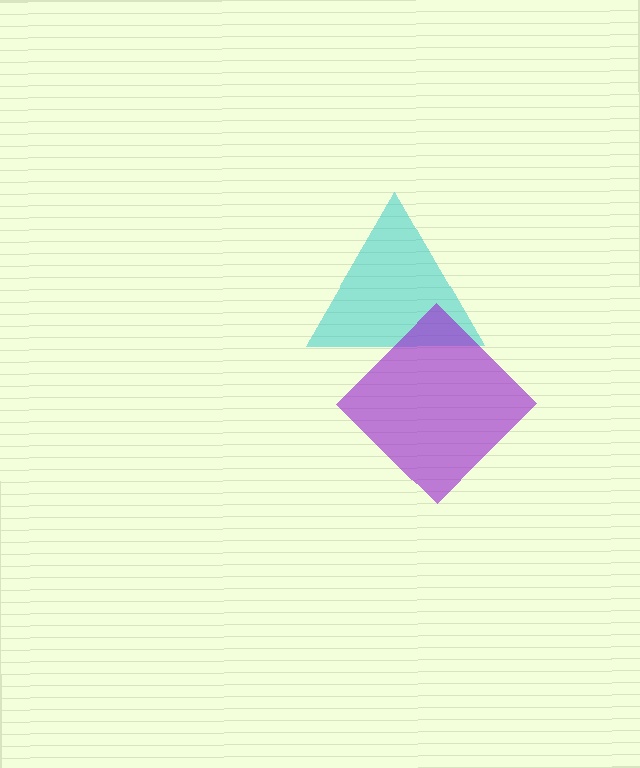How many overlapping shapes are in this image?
There are 2 overlapping shapes in the image.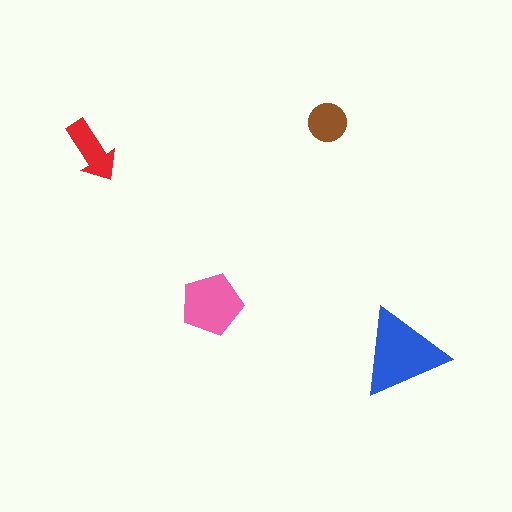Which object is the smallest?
The brown circle.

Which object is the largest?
The blue triangle.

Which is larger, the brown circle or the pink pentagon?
The pink pentagon.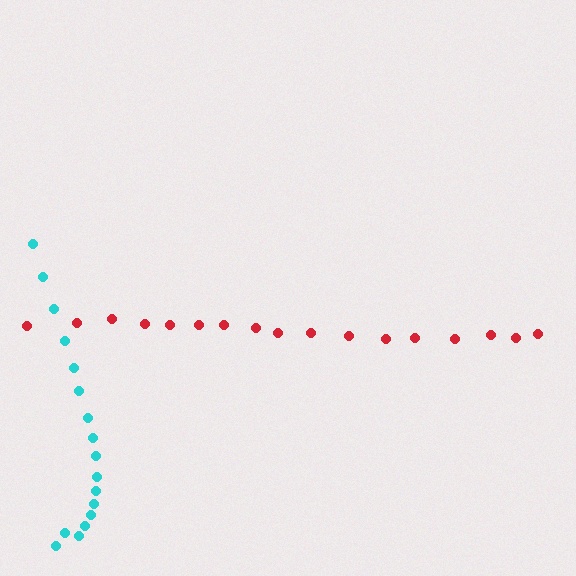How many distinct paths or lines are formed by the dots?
There are 2 distinct paths.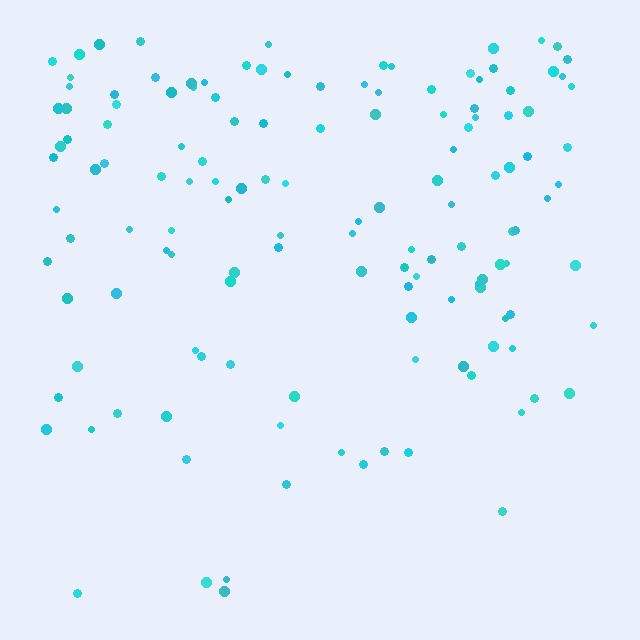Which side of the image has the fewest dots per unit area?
The bottom.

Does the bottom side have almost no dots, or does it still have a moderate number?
Still a moderate number, just noticeably fewer than the top.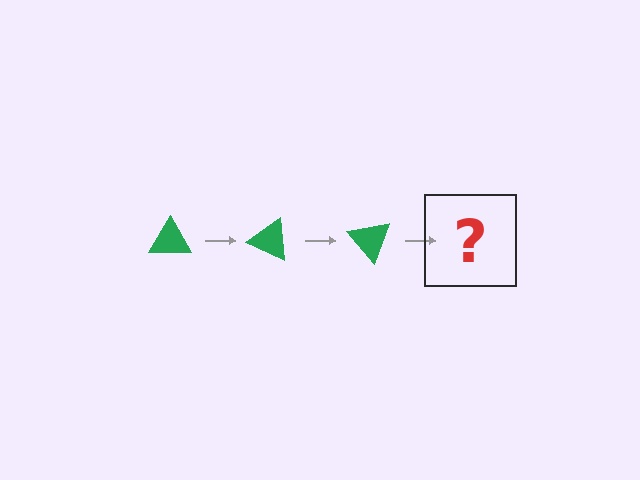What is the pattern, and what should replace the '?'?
The pattern is that the triangle rotates 25 degrees each step. The '?' should be a green triangle rotated 75 degrees.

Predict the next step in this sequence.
The next step is a green triangle rotated 75 degrees.